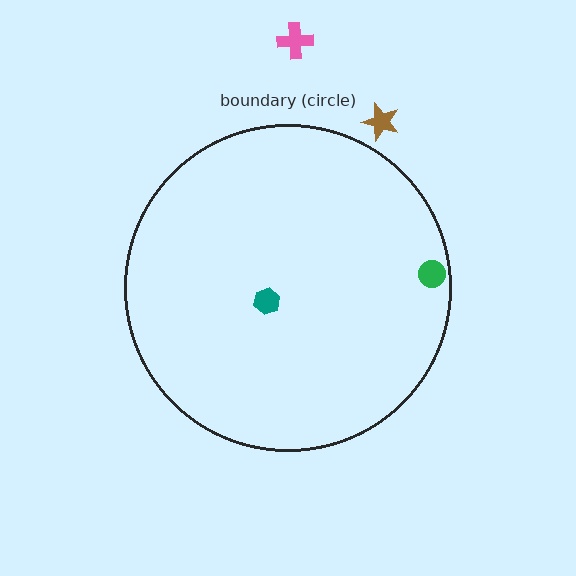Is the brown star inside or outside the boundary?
Outside.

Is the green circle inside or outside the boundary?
Inside.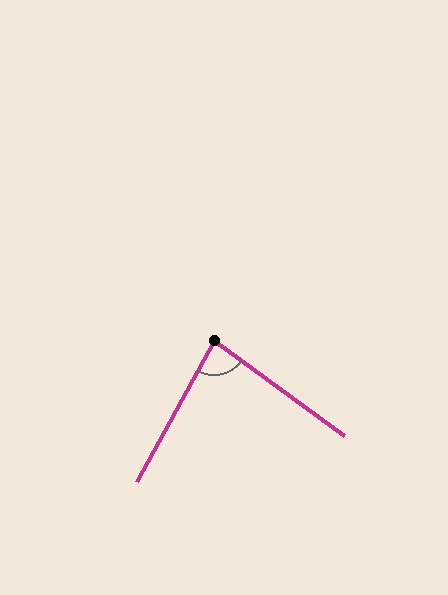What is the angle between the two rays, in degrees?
Approximately 83 degrees.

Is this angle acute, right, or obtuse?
It is acute.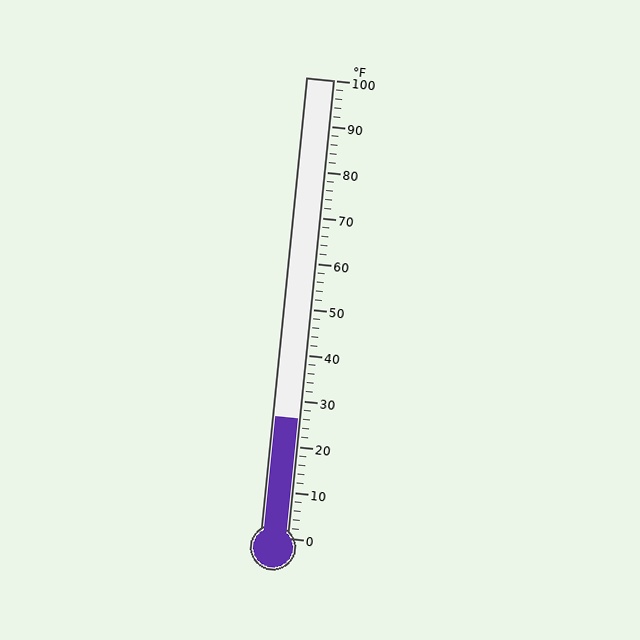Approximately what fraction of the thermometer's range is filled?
The thermometer is filled to approximately 25% of its range.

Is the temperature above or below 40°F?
The temperature is below 40°F.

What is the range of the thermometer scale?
The thermometer scale ranges from 0°F to 100°F.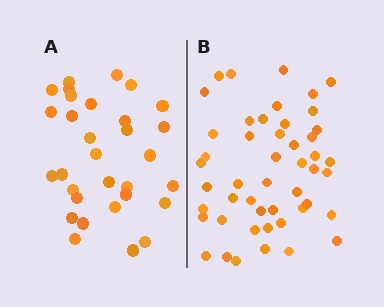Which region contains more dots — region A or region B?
Region B (the right region) has more dots.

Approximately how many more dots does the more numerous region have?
Region B has approximately 15 more dots than region A.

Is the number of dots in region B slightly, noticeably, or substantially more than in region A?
Region B has substantially more. The ratio is roughly 1.5 to 1.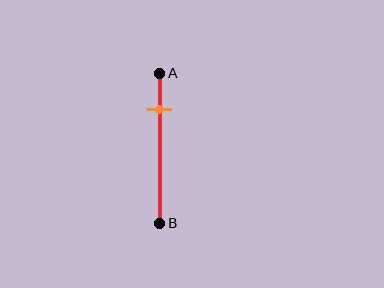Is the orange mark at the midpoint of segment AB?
No, the mark is at about 25% from A, not at the 50% midpoint.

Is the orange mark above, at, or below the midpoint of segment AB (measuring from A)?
The orange mark is above the midpoint of segment AB.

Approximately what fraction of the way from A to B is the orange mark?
The orange mark is approximately 25% of the way from A to B.